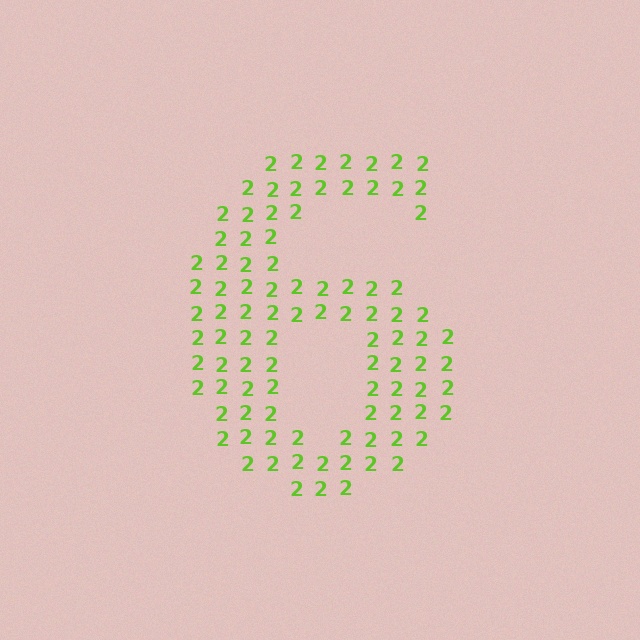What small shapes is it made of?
It is made of small digit 2's.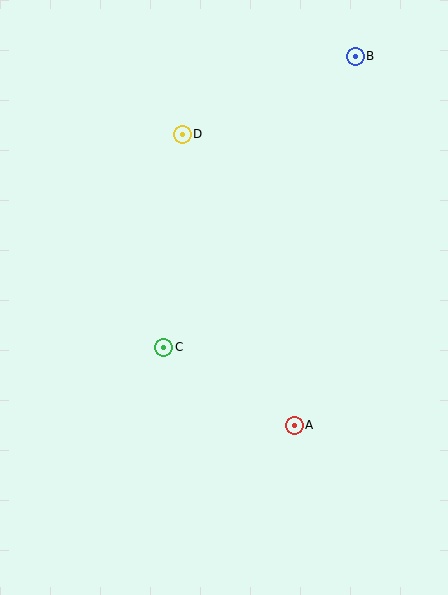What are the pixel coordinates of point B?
Point B is at (355, 56).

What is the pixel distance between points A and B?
The distance between A and B is 374 pixels.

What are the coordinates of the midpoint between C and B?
The midpoint between C and B is at (260, 202).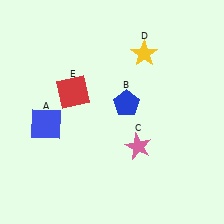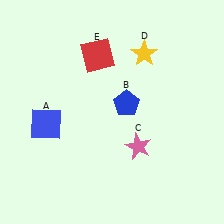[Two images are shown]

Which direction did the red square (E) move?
The red square (E) moved up.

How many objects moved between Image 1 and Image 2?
1 object moved between the two images.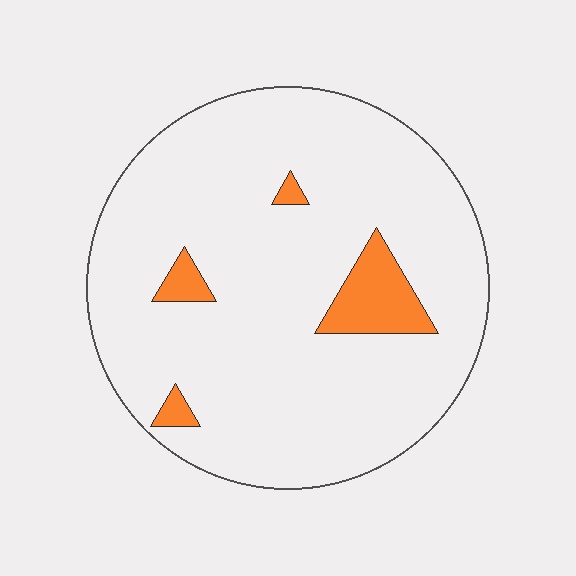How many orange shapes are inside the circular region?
4.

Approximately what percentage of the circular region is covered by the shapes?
Approximately 10%.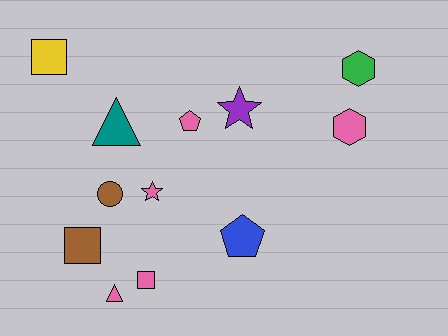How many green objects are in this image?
There is 1 green object.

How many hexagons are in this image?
There are 2 hexagons.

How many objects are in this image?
There are 12 objects.